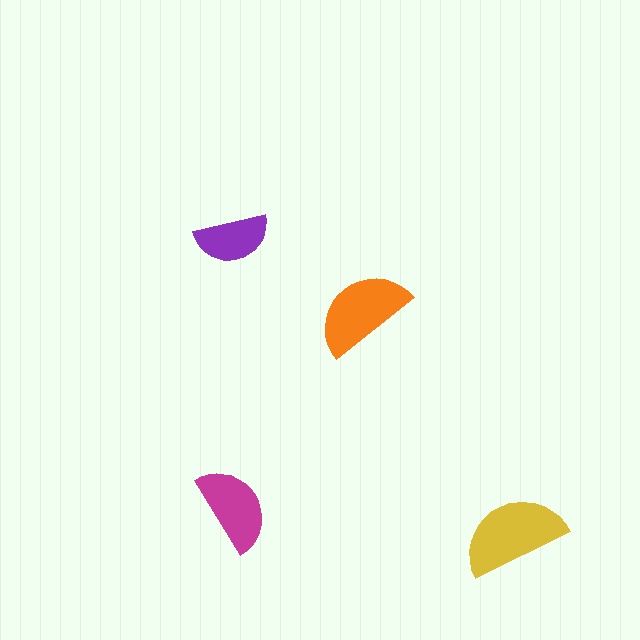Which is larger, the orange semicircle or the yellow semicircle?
The yellow one.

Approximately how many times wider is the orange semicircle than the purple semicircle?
About 1.5 times wider.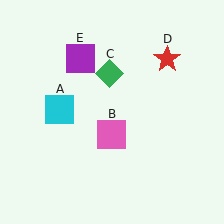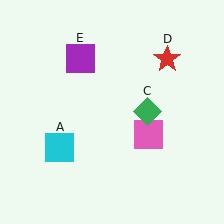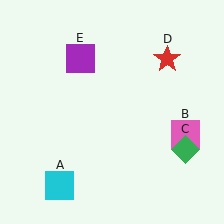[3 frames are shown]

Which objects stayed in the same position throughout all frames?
Red star (object D) and purple square (object E) remained stationary.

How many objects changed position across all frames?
3 objects changed position: cyan square (object A), pink square (object B), green diamond (object C).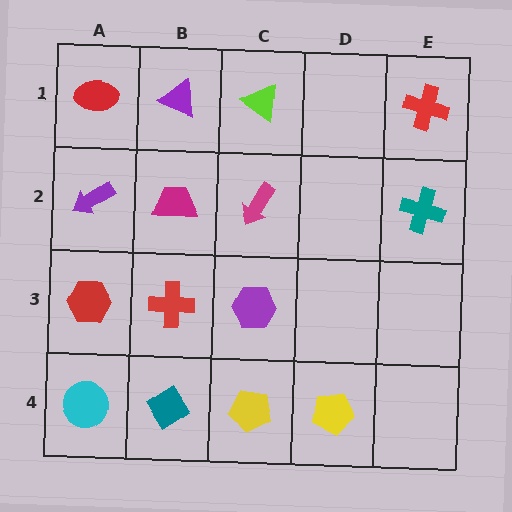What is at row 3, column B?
A red cross.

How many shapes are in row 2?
4 shapes.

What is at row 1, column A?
A red ellipse.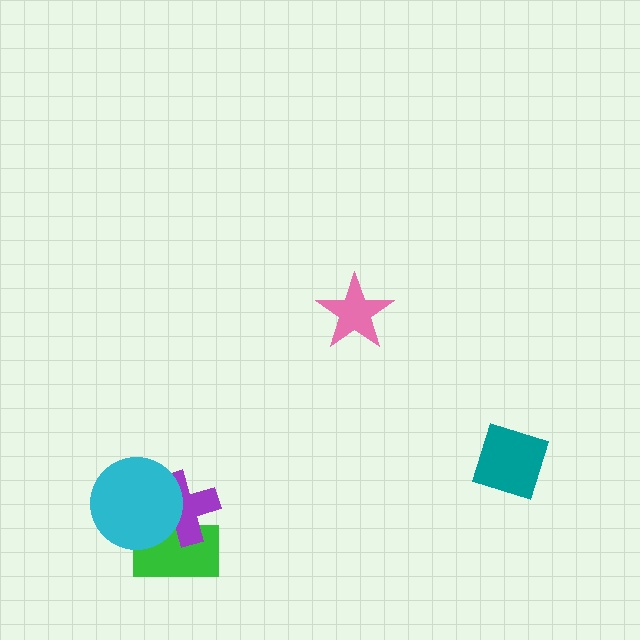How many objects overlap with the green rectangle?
2 objects overlap with the green rectangle.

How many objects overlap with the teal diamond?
0 objects overlap with the teal diamond.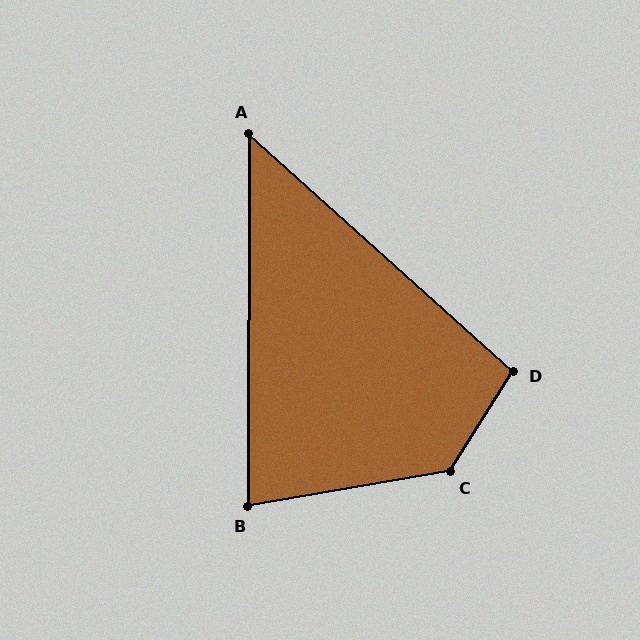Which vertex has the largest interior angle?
C, at approximately 132 degrees.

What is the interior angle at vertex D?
Approximately 100 degrees (obtuse).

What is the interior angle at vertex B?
Approximately 80 degrees (acute).